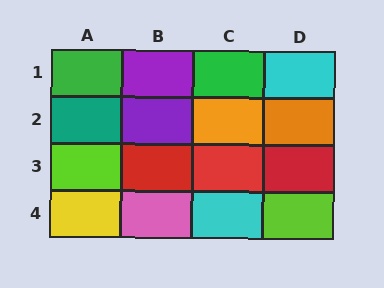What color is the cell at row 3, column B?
Red.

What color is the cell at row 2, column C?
Orange.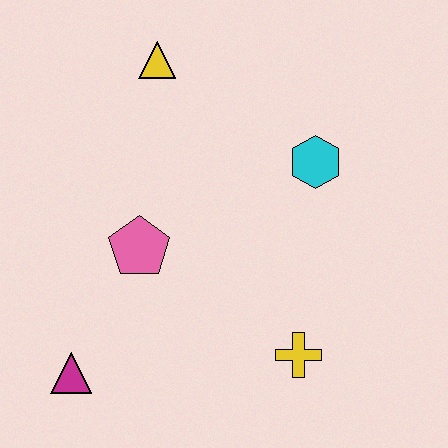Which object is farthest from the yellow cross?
The yellow triangle is farthest from the yellow cross.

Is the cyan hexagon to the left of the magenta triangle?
No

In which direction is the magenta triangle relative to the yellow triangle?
The magenta triangle is below the yellow triangle.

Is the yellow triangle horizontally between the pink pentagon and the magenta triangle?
No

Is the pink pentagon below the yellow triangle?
Yes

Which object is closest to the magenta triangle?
The pink pentagon is closest to the magenta triangle.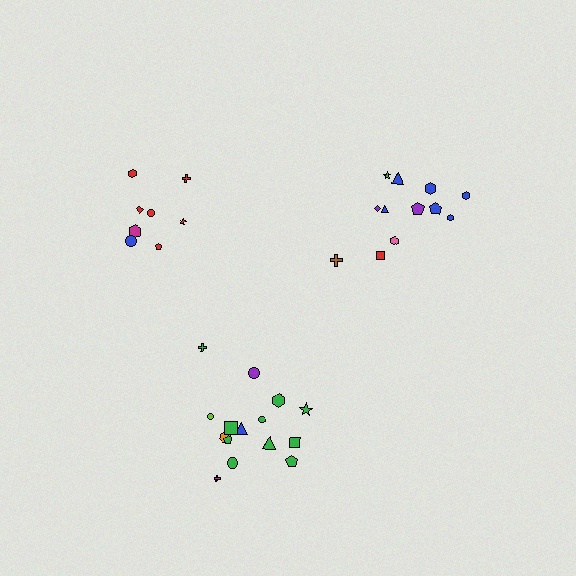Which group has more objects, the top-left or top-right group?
The top-right group.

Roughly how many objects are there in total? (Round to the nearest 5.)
Roughly 35 objects in total.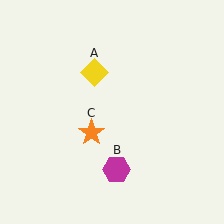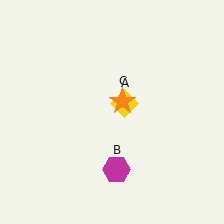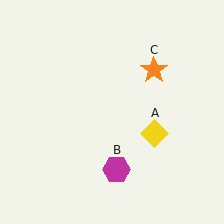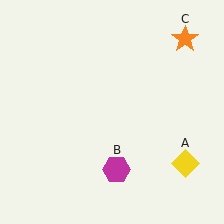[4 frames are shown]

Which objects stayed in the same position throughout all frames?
Magenta hexagon (object B) remained stationary.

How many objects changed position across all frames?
2 objects changed position: yellow diamond (object A), orange star (object C).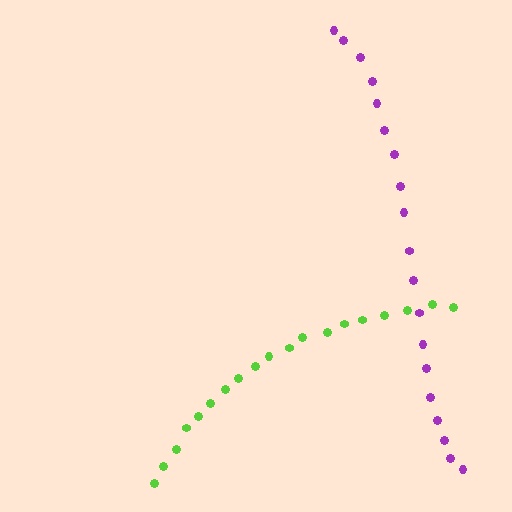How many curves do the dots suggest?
There are 2 distinct paths.